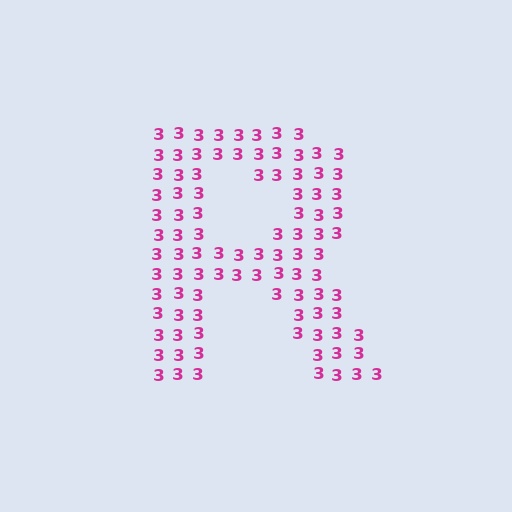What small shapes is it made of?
It is made of small digit 3's.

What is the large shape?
The large shape is the letter R.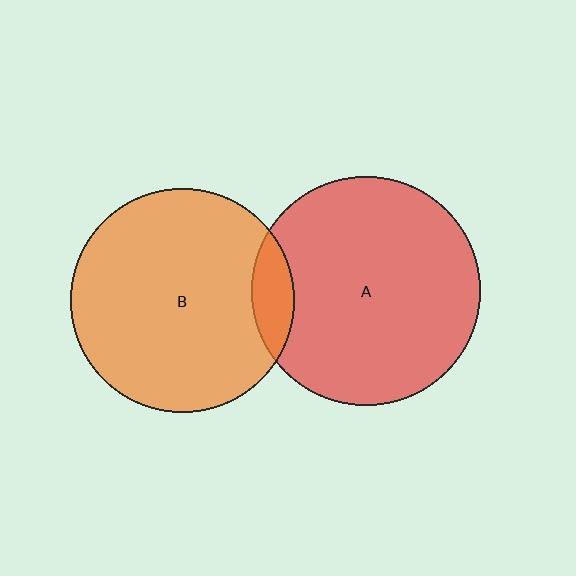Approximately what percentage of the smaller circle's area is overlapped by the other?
Approximately 10%.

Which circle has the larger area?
Circle A (red).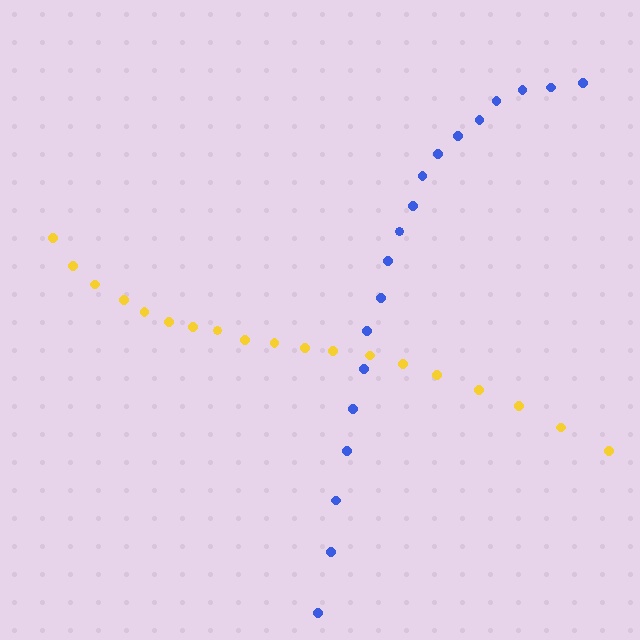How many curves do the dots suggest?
There are 2 distinct paths.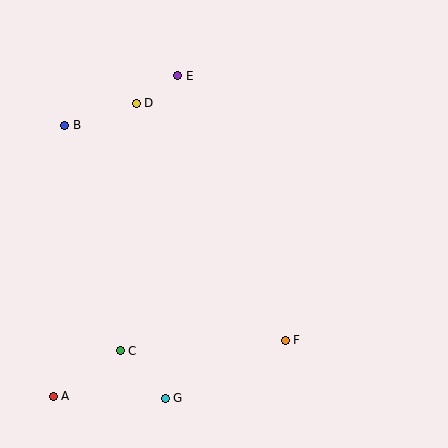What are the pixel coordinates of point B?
Point B is at (65, 125).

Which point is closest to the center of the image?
Point F at (285, 340) is closest to the center.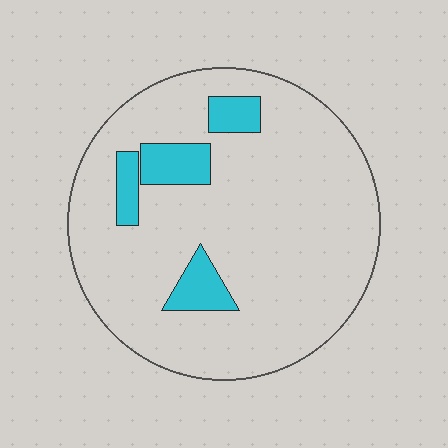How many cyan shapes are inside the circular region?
4.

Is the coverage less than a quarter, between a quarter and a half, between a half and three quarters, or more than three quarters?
Less than a quarter.